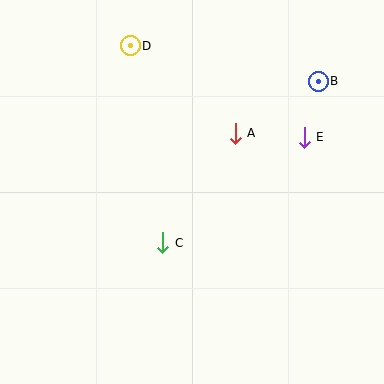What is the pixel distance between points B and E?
The distance between B and E is 58 pixels.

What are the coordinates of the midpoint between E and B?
The midpoint between E and B is at (311, 109).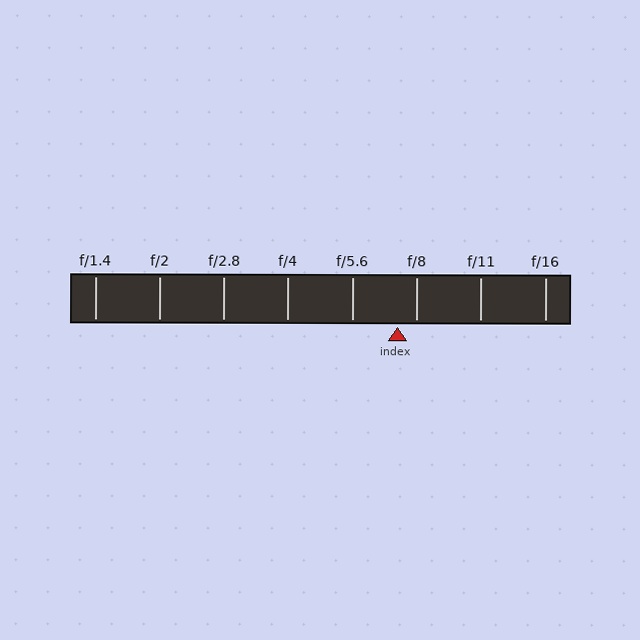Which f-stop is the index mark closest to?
The index mark is closest to f/8.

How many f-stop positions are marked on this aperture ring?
There are 8 f-stop positions marked.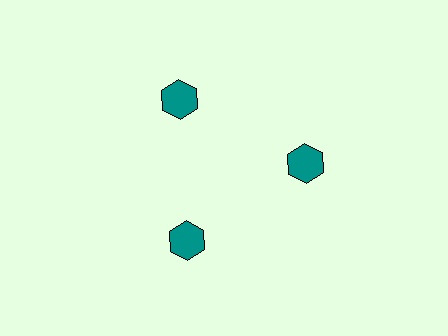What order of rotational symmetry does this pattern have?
This pattern has 3-fold rotational symmetry.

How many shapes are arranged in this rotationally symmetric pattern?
There are 3 shapes, arranged in 3 groups of 1.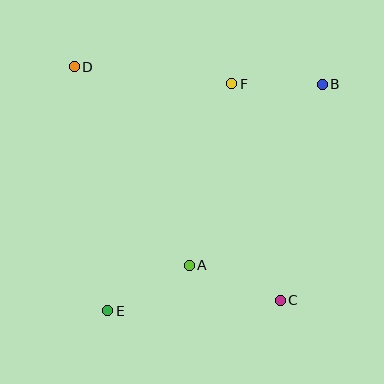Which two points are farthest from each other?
Points B and E are farthest from each other.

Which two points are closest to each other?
Points B and F are closest to each other.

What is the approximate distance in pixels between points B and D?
The distance between B and D is approximately 249 pixels.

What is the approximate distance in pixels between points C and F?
The distance between C and F is approximately 222 pixels.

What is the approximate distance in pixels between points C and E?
The distance between C and E is approximately 173 pixels.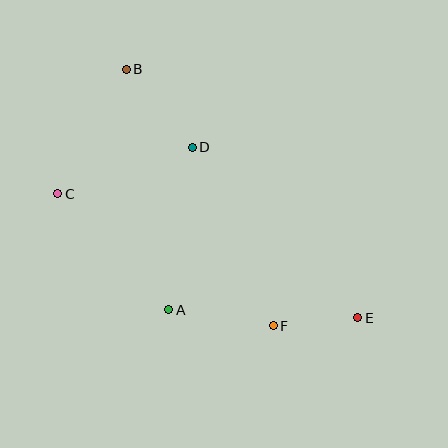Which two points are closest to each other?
Points E and F are closest to each other.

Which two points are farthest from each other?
Points B and E are farthest from each other.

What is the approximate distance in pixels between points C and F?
The distance between C and F is approximately 253 pixels.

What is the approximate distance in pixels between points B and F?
The distance between B and F is approximately 296 pixels.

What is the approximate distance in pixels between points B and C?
The distance between B and C is approximately 142 pixels.